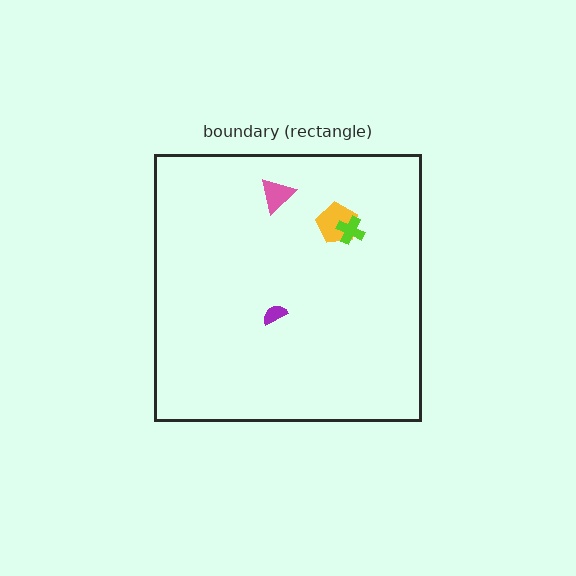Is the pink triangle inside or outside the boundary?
Inside.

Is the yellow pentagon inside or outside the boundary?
Inside.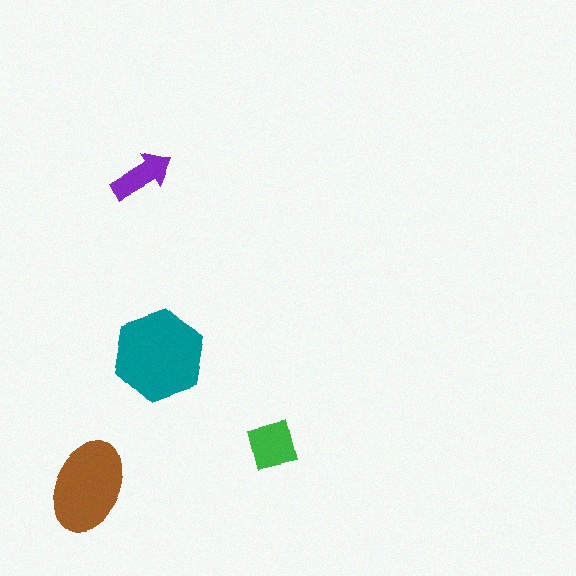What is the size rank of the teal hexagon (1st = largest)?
1st.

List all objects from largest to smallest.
The teal hexagon, the brown ellipse, the green square, the purple arrow.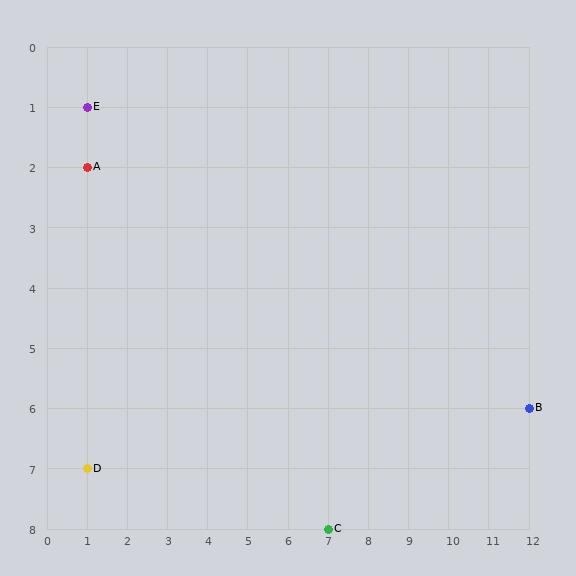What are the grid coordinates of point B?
Point B is at grid coordinates (12, 6).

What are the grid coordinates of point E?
Point E is at grid coordinates (1, 1).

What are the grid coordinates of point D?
Point D is at grid coordinates (1, 7).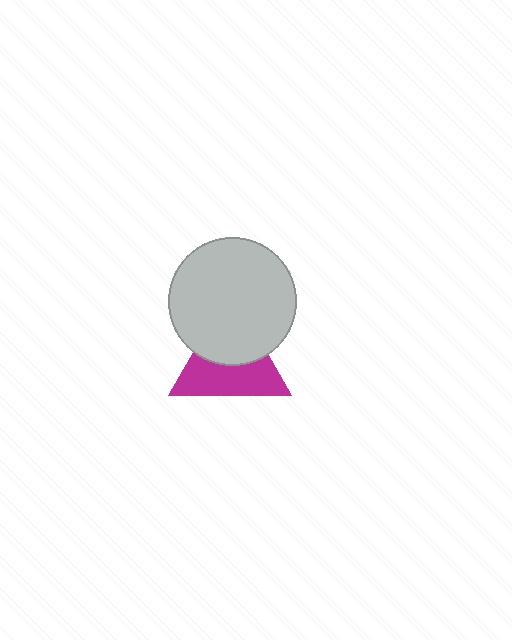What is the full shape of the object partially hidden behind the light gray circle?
The partially hidden object is a magenta triangle.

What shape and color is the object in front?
The object in front is a light gray circle.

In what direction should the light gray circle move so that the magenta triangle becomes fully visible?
The light gray circle should move up. That is the shortest direction to clear the overlap and leave the magenta triangle fully visible.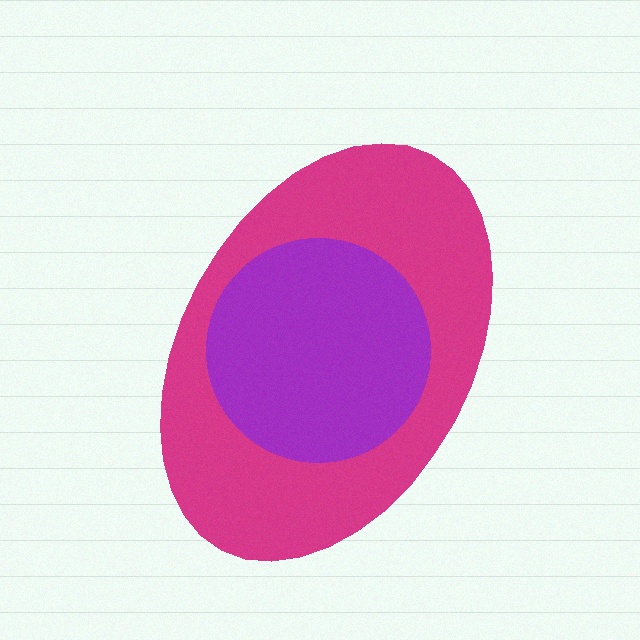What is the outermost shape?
The magenta ellipse.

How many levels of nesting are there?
2.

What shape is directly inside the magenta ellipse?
The purple circle.